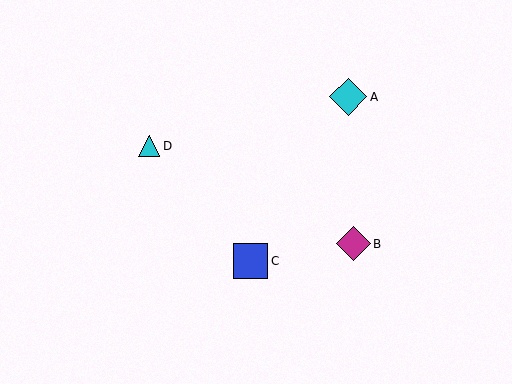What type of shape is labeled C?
Shape C is a blue square.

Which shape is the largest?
The cyan diamond (labeled A) is the largest.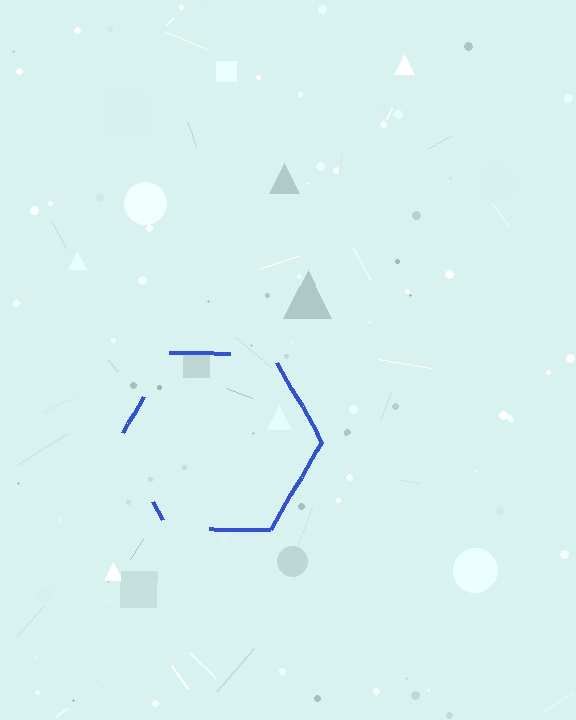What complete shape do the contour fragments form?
The contour fragments form a hexagon.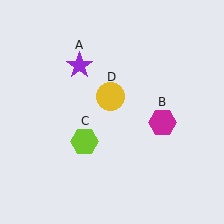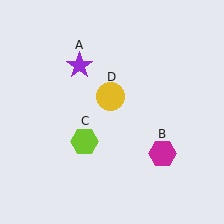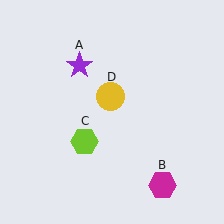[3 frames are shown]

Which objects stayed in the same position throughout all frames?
Purple star (object A) and lime hexagon (object C) and yellow circle (object D) remained stationary.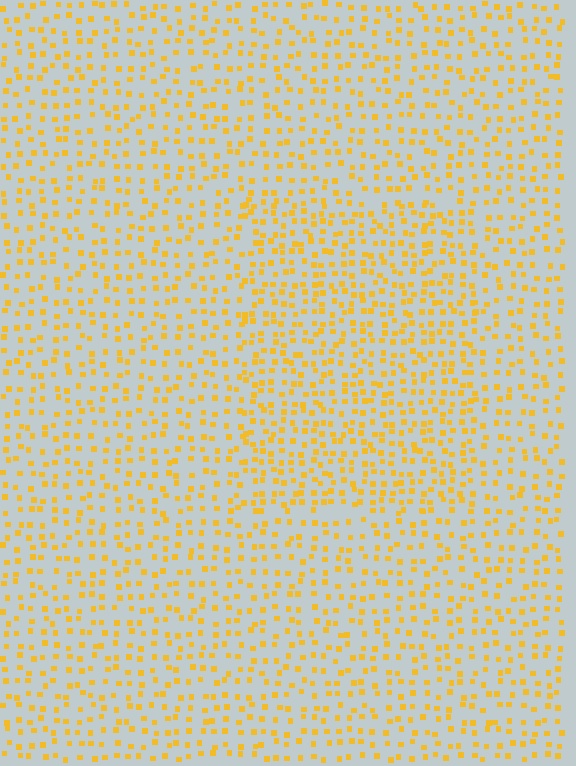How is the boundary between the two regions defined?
The boundary is defined by a change in element density (approximately 1.5x ratio). All elements are the same color, size, and shape.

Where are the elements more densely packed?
The elements are more densely packed inside the rectangle boundary.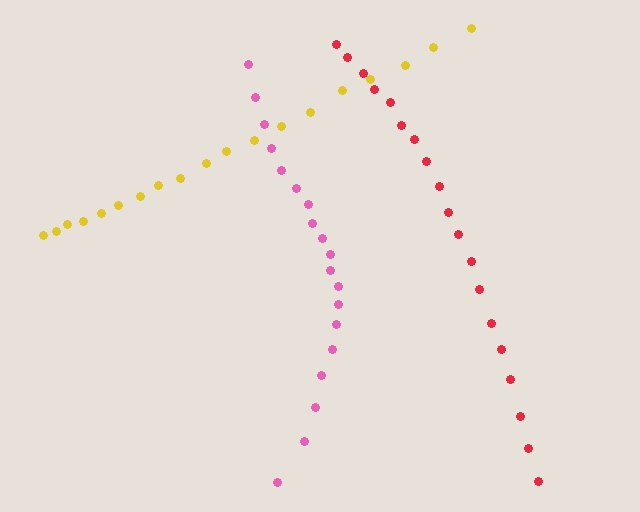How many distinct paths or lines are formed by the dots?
There are 3 distinct paths.